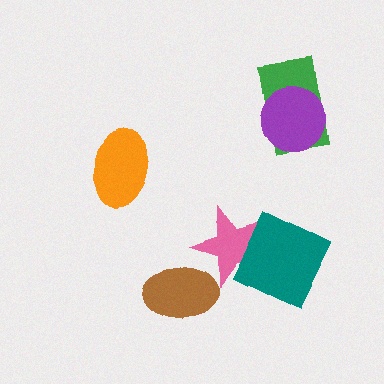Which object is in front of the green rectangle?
The purple circle is in front of the green rectangle.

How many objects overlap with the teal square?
1 object overlaps with the teal square.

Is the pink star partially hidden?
Yes, it is partially covered by another shape.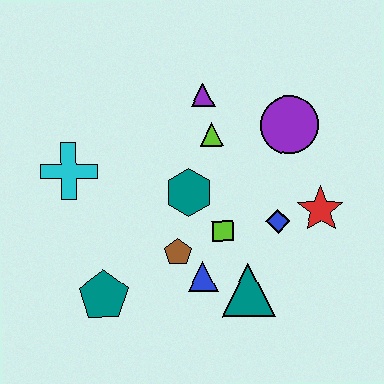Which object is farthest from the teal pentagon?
The purple circle is farthest from the teal pentagon.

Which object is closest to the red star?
The blue diamond is closest to the red star.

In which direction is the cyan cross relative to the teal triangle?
The cyan cross is to the left of the teal triangle.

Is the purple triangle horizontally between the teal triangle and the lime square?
No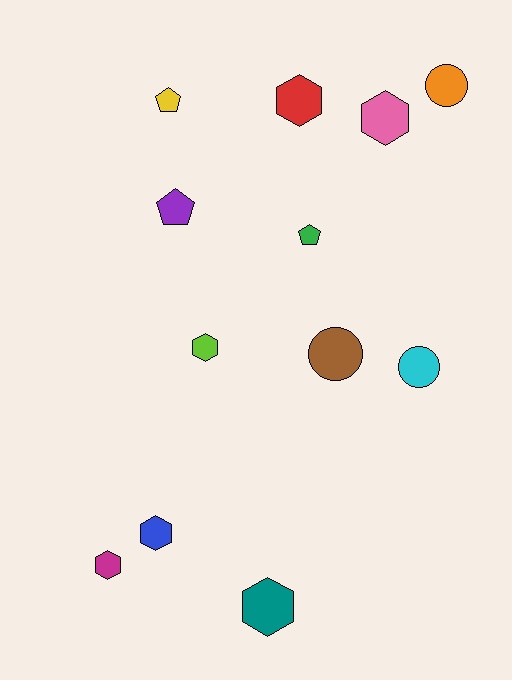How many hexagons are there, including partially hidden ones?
There are 6 hexagons.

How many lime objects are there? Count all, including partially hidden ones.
There is 1 lime object.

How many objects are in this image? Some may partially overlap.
There are 12 objects.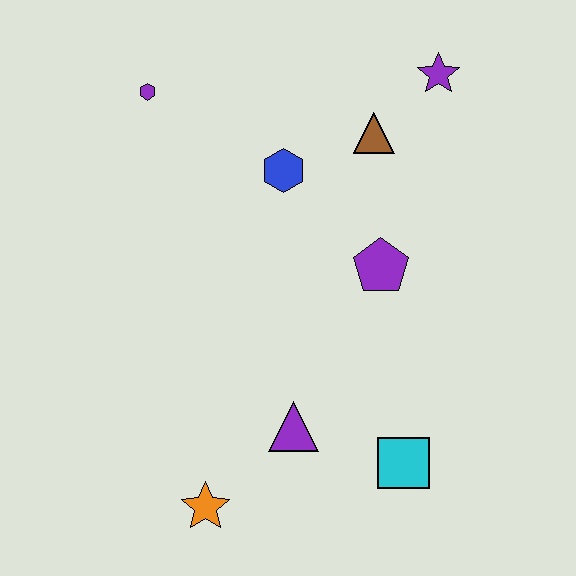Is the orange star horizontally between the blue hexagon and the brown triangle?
No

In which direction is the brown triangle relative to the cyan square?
The brown triangle is above the cyan square.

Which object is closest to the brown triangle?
The purple star is closest to the brown triangle.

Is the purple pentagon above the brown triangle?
No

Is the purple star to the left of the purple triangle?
No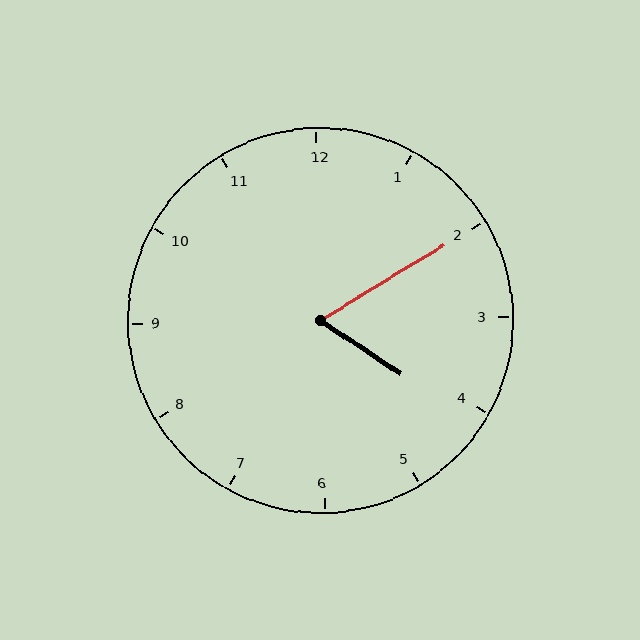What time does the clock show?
4:10.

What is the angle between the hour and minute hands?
Approximately 65 degrees.